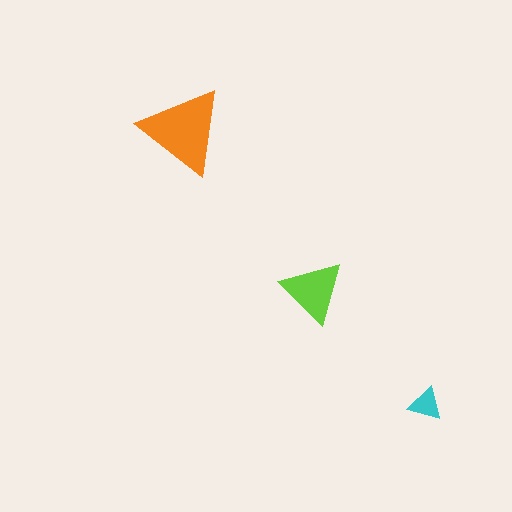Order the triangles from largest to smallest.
the orange one, the lime one, the cyan one.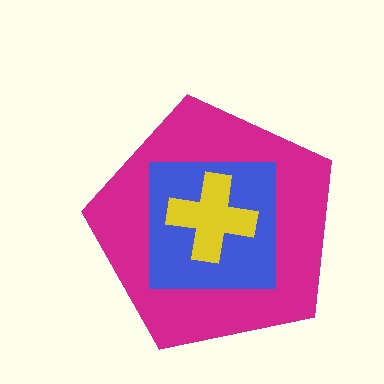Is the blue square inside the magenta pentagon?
Yes.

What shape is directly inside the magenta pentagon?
The blue square.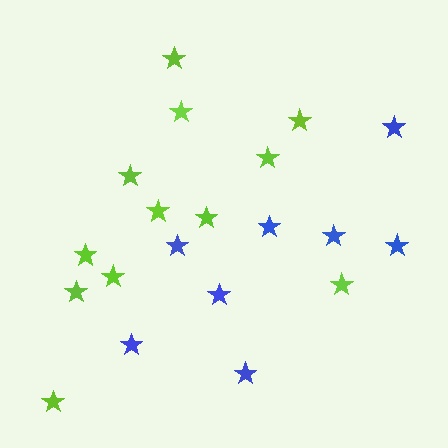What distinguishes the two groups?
There are 2 groups: one group of blue stars (8) and one group of lime stars (12).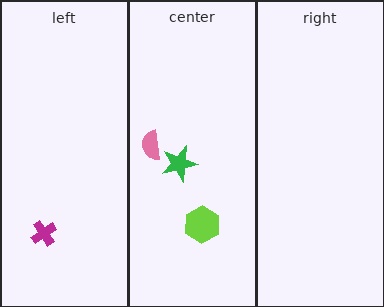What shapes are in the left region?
The magenta cross.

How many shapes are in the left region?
1.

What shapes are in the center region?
The pink semicircle, the green star, the lime hexagon.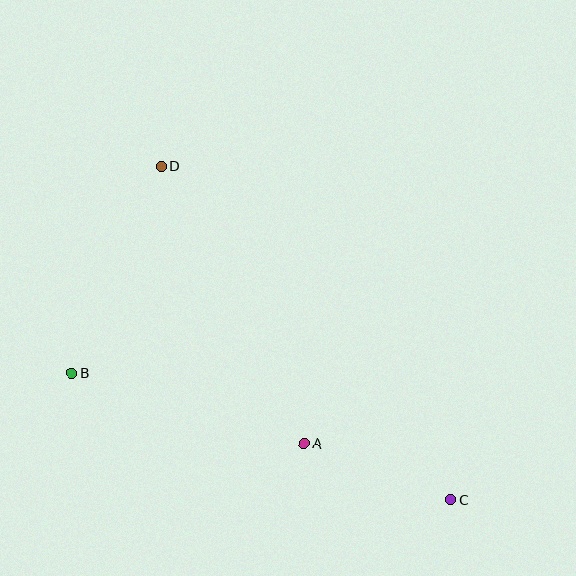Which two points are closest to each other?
Points A and C are closest to each other.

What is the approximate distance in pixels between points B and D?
The distance between B and D is approximately 225 pixels.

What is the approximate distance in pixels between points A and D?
The distance between A and D is approximately 312 pixels.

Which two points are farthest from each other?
Points C and D are farthest from each other.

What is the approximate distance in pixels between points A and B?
The distance between A and B is approximately 243 pixels.